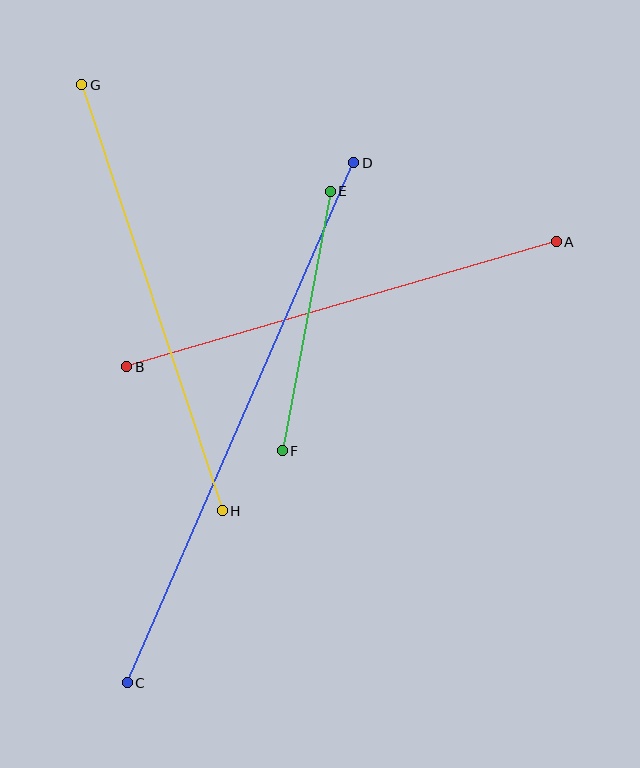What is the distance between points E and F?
The distance is approximately 264 pixels.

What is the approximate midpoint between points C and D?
The midpoint is at approximately (240, 423) pixels.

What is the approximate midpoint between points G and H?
The midpoint is at approximately (152, 298) pixels.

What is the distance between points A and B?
The distance is approximately 447 pixels.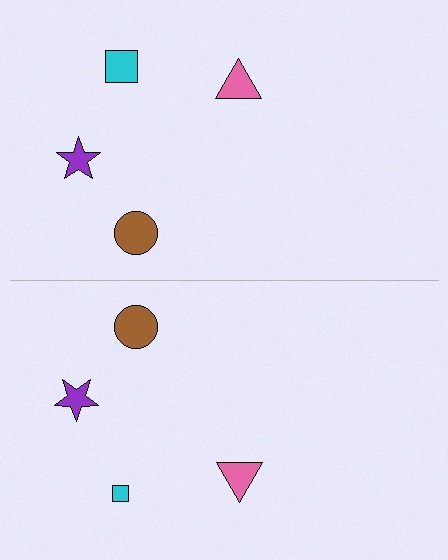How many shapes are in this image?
There are 8 shapes in this image.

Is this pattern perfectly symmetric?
No, the pattern is not perfectly symmetric. The cyan square on the bottom side has a different size than its mirror counterpart.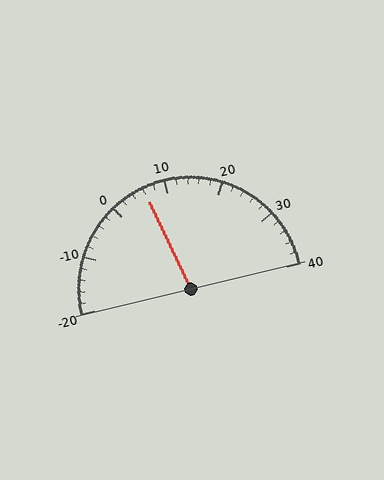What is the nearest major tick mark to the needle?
The nearest major tick mark is 10.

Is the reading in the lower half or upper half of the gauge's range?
The reading is in the lower half of the range (-20 to 40).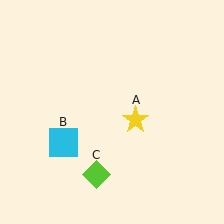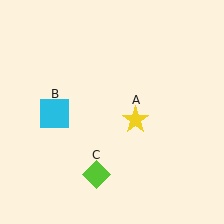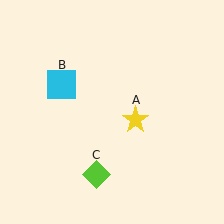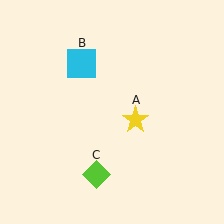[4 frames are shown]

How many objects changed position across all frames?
1 object changed position: cyan square (object B).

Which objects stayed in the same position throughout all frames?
Yellow star (object A) and lime diamond (object C) remained stationary.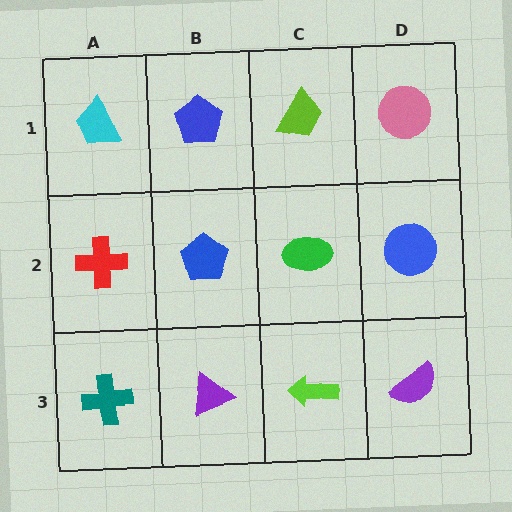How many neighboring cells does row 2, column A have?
3.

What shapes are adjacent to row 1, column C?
A green ellipse (row 2, column C), a blue pentagon (row 1, column B), a pink circle (row 1, column D).